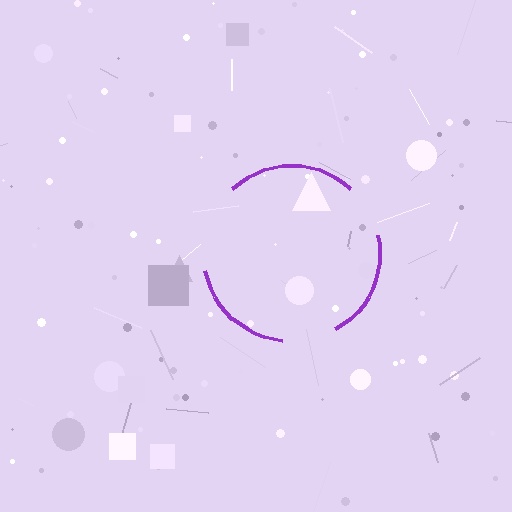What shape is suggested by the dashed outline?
The dashed outline suggests a circle.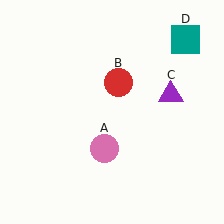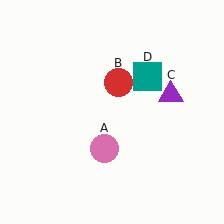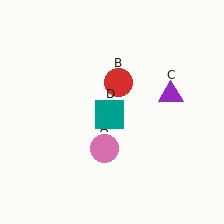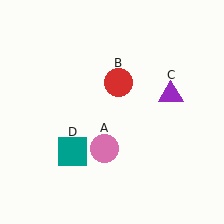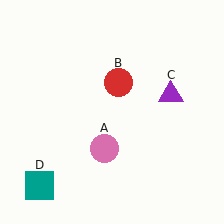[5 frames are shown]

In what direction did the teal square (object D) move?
The teal square (object D) moved down and to the left.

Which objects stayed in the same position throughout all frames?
Pink circle (object A) and red circle (object B) and purple triangle (object C) remained stationary.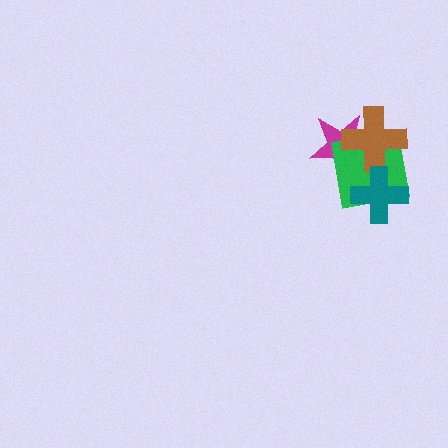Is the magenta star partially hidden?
Yes, it is partially covered by another shape.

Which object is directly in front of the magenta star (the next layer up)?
The green square is directly in front of the magenta star.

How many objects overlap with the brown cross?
2 objects overlap with the brown cross.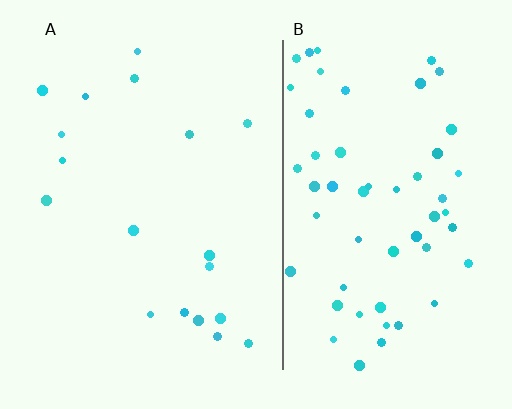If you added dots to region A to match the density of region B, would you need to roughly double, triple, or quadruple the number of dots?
Approximately triple.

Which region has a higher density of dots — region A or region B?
B (the right).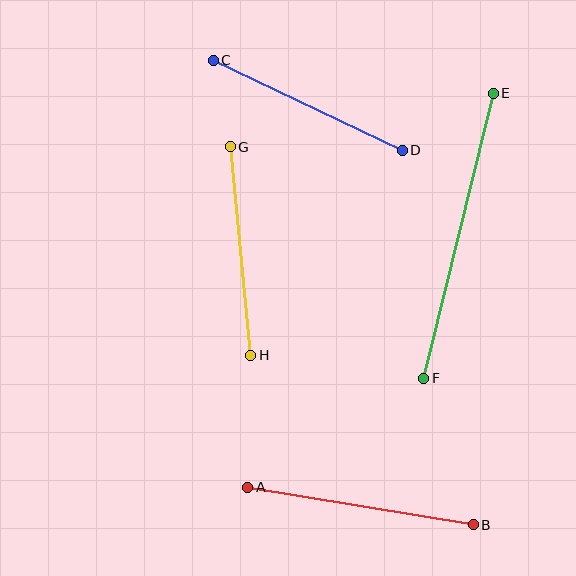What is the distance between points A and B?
The distance is approximately 229 pixels.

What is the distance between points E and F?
The distance is approximately 294 pixels.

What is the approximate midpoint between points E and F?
The midpoint is at approximately (459, 236) pixels.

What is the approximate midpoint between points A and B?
The midpoint is at approximately (361, 506) pixels.